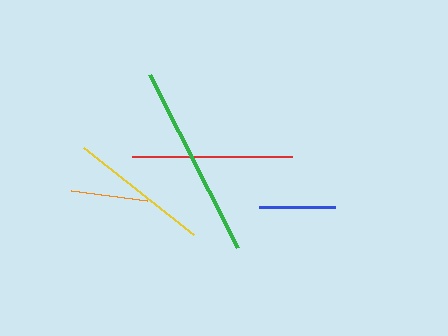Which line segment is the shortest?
The blue line is the shortest at approximately 76 pixels.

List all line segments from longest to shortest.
From longest to shortest: green, red, yellow, orange, blue.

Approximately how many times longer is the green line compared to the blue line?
The green line is approximately 2.6 times the length of the blue line.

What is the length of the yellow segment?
The yellow segment is approximately 141 pixels long.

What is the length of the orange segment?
The orange segment is approximately 76 pixels long.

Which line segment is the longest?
The green line is the longest at approximately 195 pixels.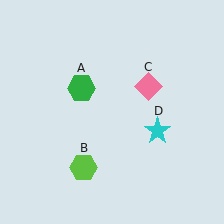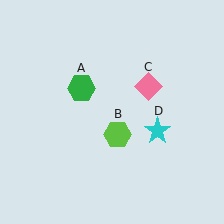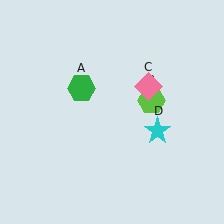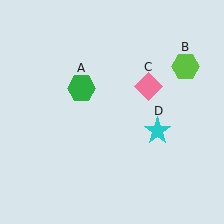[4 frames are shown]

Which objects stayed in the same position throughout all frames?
Green hexagon (object A) and pink diamond (object C) and cyan star (object D) remained stationary.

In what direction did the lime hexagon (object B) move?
The lime hexagon (object B) moved up and to the right.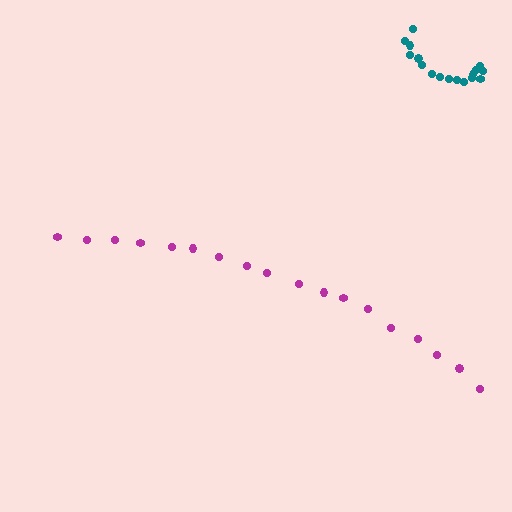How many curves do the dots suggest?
There are 2 distinct paths.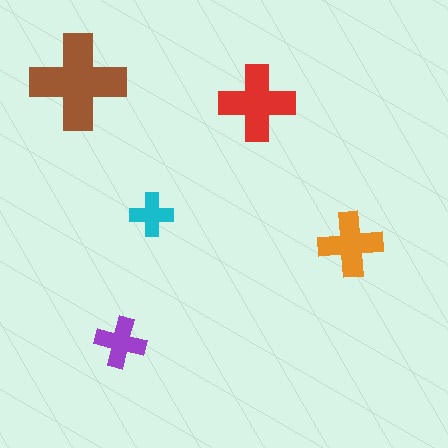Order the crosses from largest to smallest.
the brown one, the red one, the orange one, the purple one, the cyan one.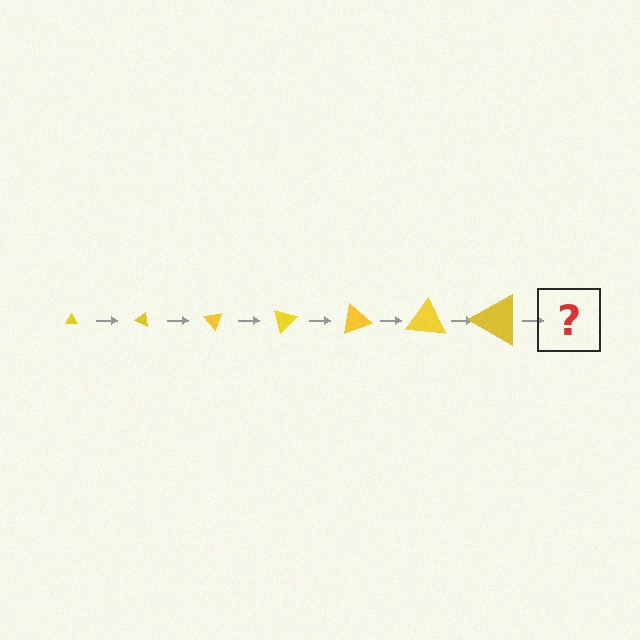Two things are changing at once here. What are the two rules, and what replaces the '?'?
The two rules are that the triangle grows larger each step and it rotates 25 degrees each step. The '?' should be a triangle, larger than the previous one and rotated 175 degrees from the start.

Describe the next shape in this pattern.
It should be a triangle, larger than the previous one and rotated 175 degrees from the start.